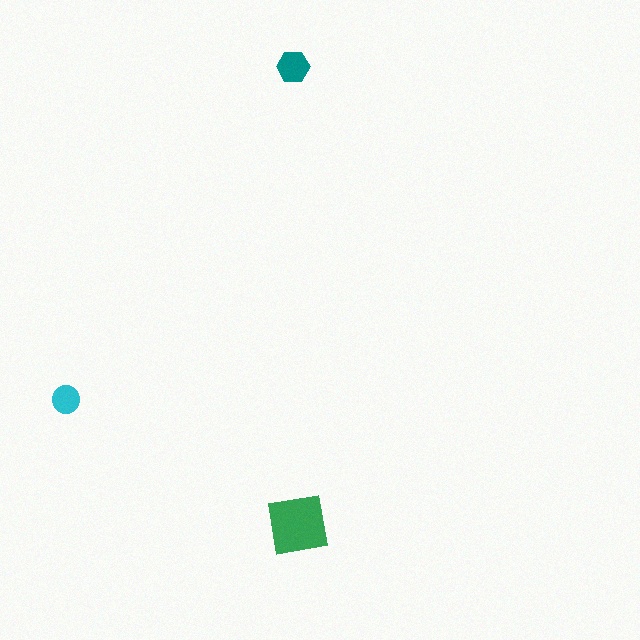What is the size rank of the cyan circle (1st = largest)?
3rd.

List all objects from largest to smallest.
The green square, the teal hexagon, the cyan circle.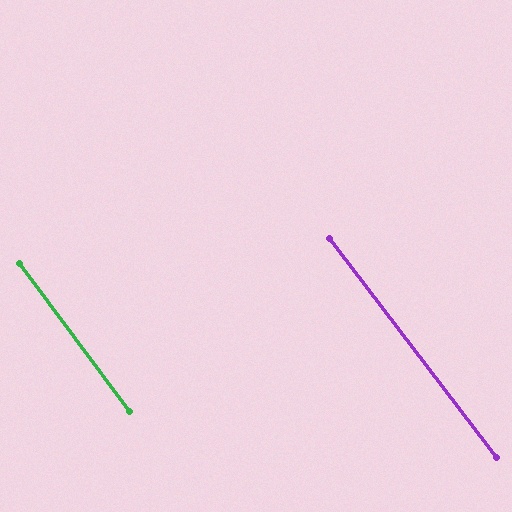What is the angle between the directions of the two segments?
Approximately 1 degree.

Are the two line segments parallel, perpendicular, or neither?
Parallel — their directions differ by only 0.6°.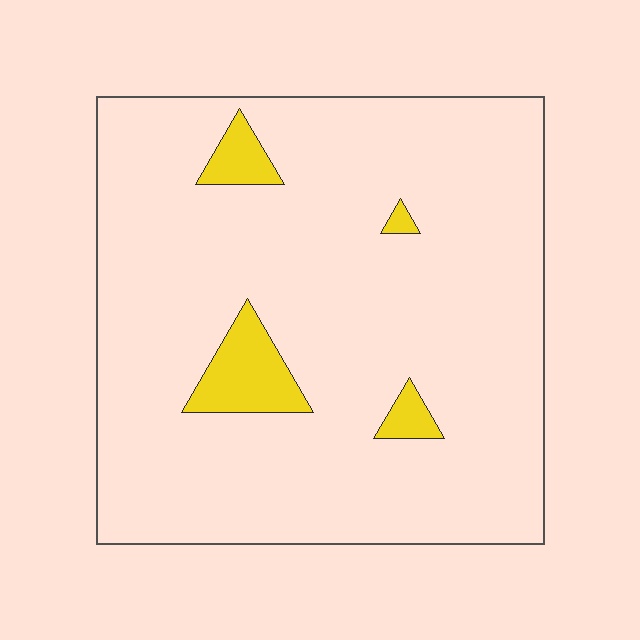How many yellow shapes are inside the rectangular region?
4.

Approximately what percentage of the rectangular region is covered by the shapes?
Approximately 5%.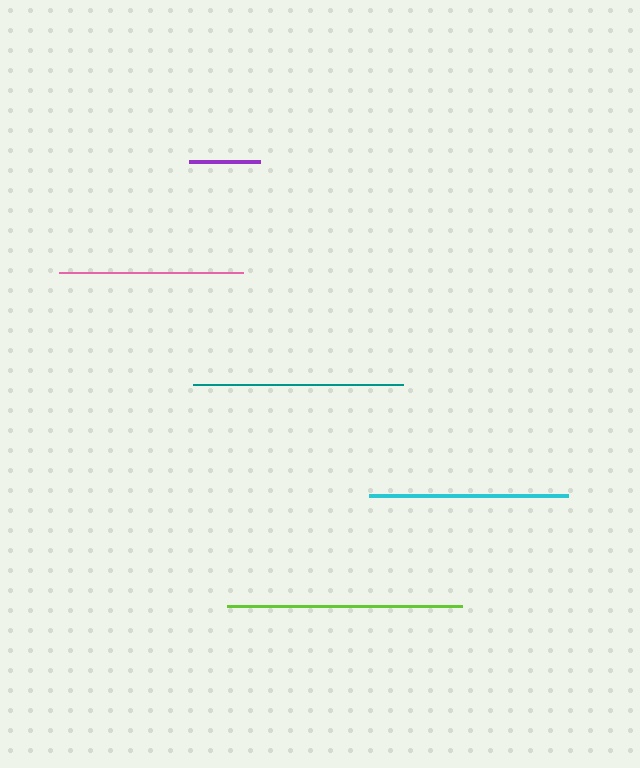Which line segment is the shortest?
The purple line is the shortest at approximately 70 pixels.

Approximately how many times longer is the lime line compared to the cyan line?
The lime line is approximately 1.2 times the length of the cyan line.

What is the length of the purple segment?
The purple segment is approximately 70 pixels long.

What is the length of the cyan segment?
The cyan segment is approximately 199 pixels long.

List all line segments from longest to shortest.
From longest to shortest: lime, teal, cyan, pink, purple.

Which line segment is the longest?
The lime line is the longest at approximately 236 pixels.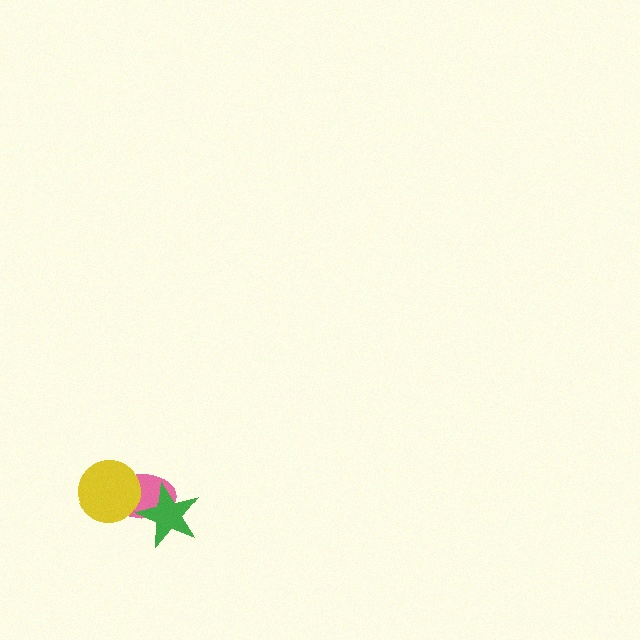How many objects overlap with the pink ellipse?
2 objects overlap with the pink ellipse.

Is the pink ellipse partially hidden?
Yes, it is partially covered by another shape.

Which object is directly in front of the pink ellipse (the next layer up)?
The yellow circle is directly in front of the pink ellipse.